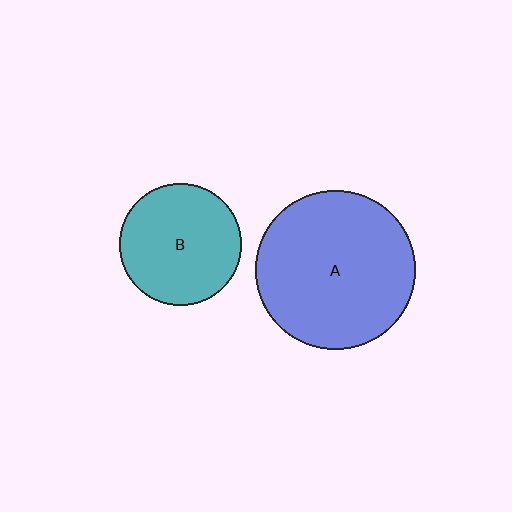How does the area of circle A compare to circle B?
Approximately 1.7 times.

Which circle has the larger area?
Circle A (blue).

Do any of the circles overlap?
No, none of the circles overlap.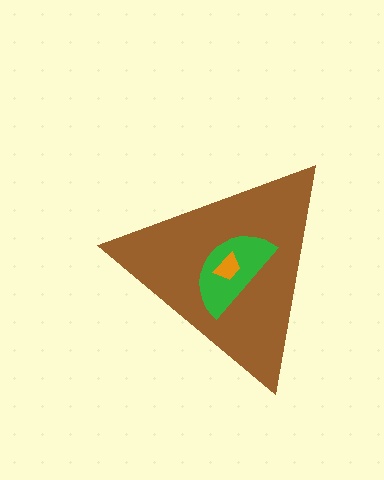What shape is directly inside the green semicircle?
The orange trapezoid.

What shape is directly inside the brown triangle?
The green semicircle.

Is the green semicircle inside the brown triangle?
Yes.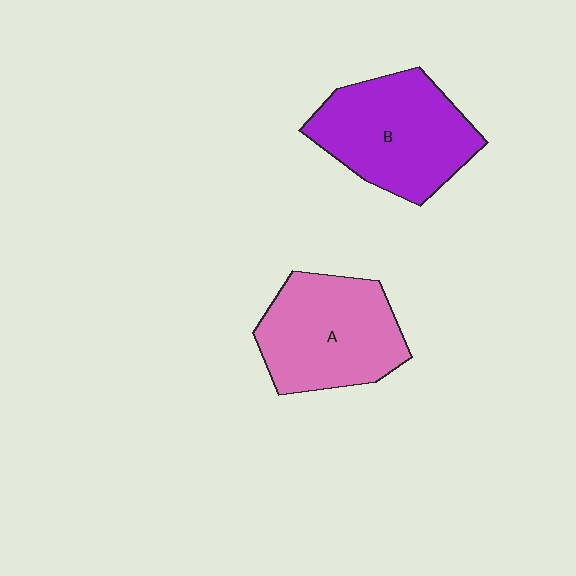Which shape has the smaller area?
Shape A (pink).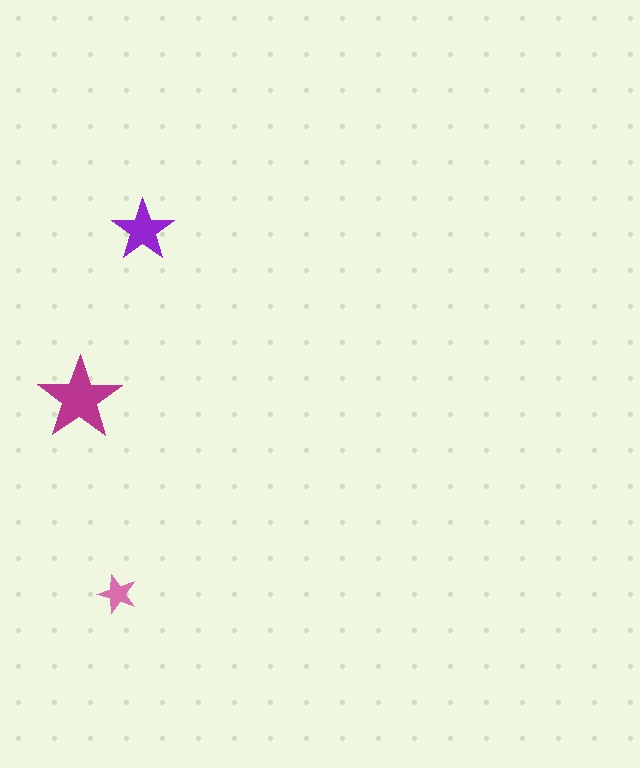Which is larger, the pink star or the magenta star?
The magenta one.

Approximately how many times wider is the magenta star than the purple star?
About 1.5 times wider.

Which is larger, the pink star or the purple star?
The purple one.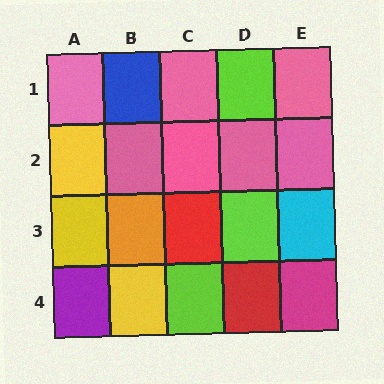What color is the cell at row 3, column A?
Yellow.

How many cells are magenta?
1 cell is magenta.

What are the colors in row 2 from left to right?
Yellow, pink, pink, pink, pink.